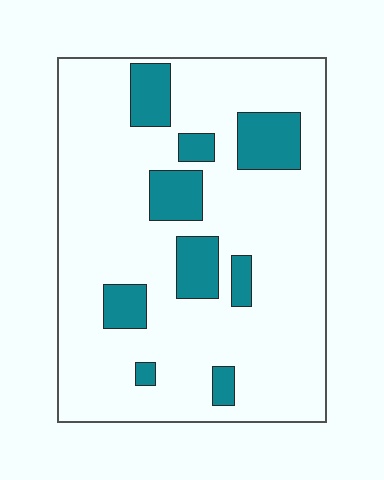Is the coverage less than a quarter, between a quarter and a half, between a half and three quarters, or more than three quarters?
Less than a quarter.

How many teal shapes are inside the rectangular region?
9.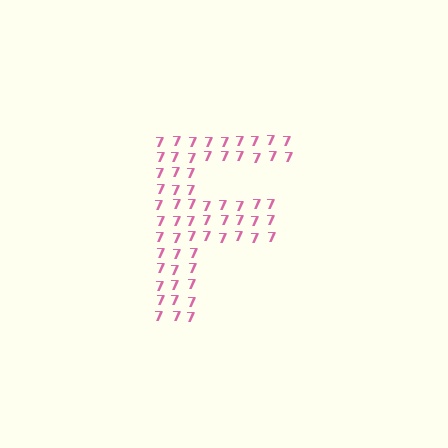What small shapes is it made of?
It is made of small digit 7's.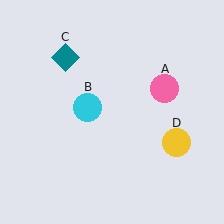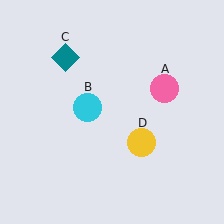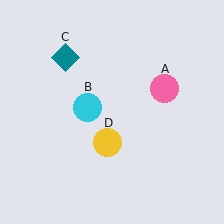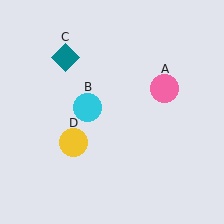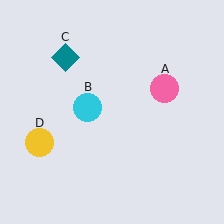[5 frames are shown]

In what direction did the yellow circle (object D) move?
The yellow circle (object D) moved left.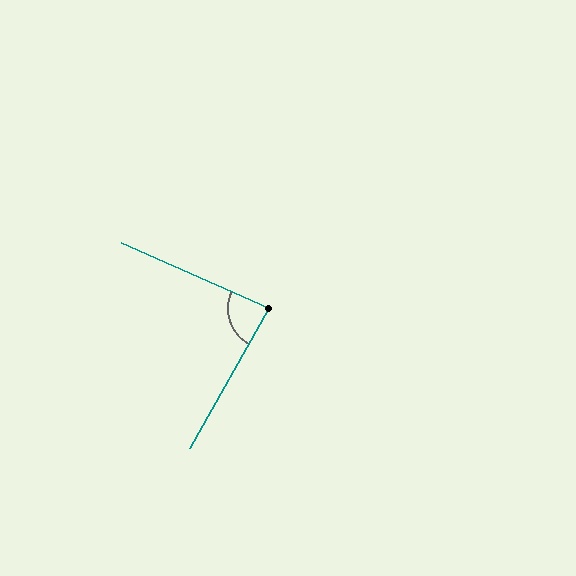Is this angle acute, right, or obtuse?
It is acute.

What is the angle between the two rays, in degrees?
Approximately 84 degrees.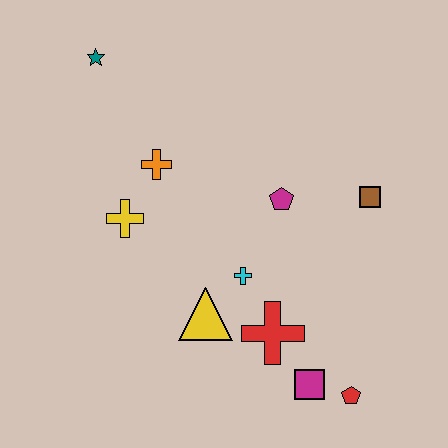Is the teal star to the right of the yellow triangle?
No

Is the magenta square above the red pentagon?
Yes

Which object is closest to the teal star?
The orange cross is closest to the teal star.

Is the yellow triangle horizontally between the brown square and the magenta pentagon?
No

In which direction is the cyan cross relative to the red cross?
The cyan cross is above the red cross.